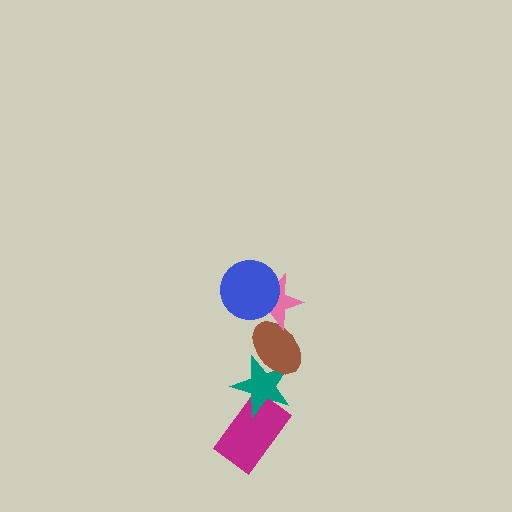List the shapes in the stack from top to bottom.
From top to bottom: the blue circle, the pink star, the brown ellipse, the teal star, the magenta rectangle.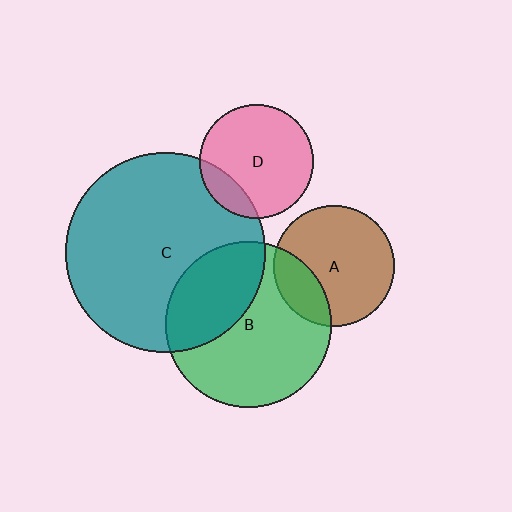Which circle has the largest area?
Circle C (teal).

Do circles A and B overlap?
Yes.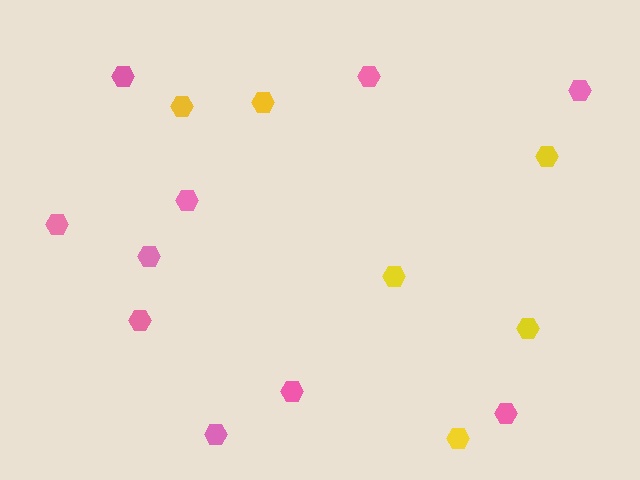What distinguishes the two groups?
There are 2 groups: one group of yellow hexagons (6) and one group of pink hexagons (10).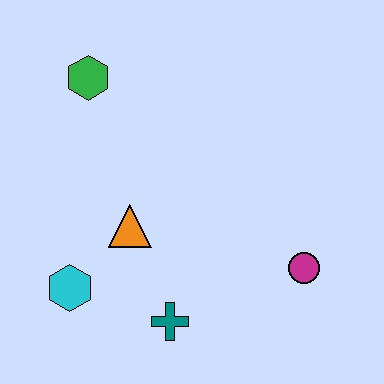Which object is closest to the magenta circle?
The teal cross is closest to the magenta circle.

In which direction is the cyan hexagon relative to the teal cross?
The cyan hexagon is to the left of the teal cross.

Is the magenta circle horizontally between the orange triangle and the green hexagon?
No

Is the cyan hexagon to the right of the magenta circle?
No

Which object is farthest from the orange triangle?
The magenta circle is farthest from the orange triangle.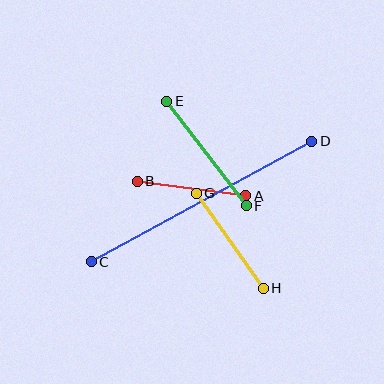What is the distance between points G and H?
The distance is approximately 116 pixels.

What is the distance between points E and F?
The distance is approximately 131 pixels.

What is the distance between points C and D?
The distance is approximately 251 pixels.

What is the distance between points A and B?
The distance is approximately 110 pixels.